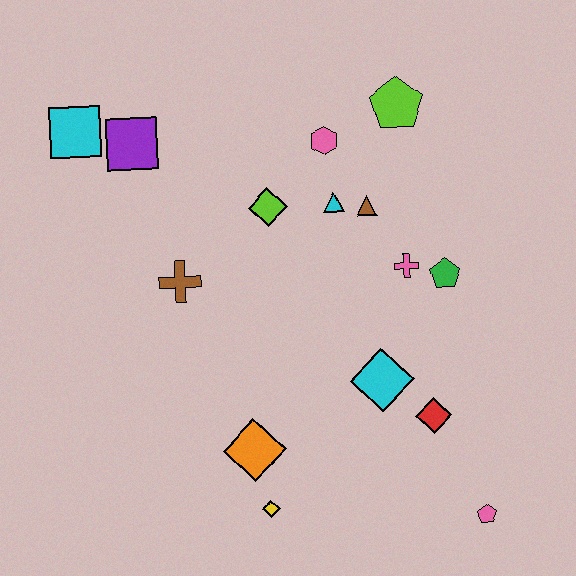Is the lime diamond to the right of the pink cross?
No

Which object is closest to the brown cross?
The lime diamond is closest to the brown cross.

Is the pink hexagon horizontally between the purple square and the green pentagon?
Yes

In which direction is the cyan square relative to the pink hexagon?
The cyan square is to the left of the pink hexagon.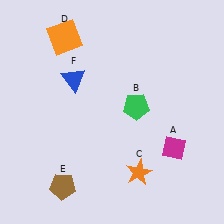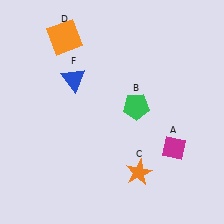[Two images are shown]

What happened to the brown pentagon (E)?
The brown pentagon (E) was removed in Image 2. It was in the bottom-left area of Image 1.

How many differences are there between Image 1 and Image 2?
There is 1 difference between the two images.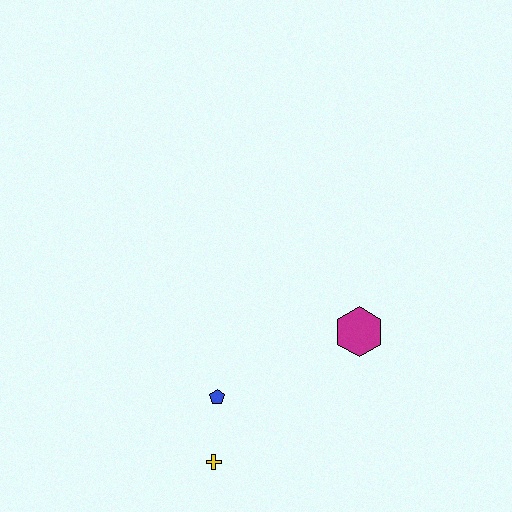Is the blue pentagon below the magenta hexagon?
Yes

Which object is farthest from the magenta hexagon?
The yellow cross is farthest from the magenta hexagon.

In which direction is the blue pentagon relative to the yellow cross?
The blue pentagon is above the yellow cross.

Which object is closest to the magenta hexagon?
The blue pentagon is closest to the magenta hexagon.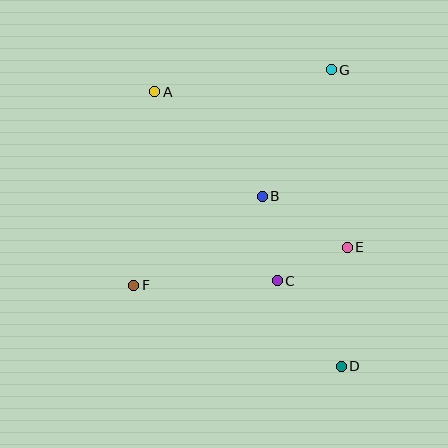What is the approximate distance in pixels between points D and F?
The distance between D and F is approximately 223 pixels.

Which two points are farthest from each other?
Points A and D are farthest from each other.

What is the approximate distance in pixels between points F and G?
The distance between F and G is approximately 292 pixels.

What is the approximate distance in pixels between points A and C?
The distance between A and C is approximately 225 pixels.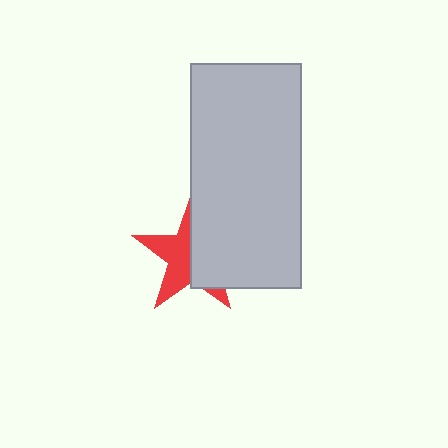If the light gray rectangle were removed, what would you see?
You would see the complete red star.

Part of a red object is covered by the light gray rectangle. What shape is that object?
It is a star.